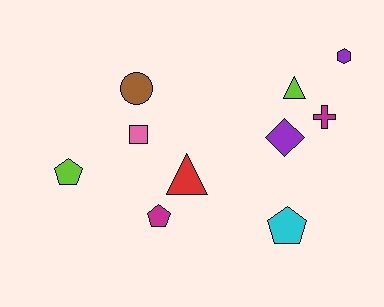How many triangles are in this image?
There are 2 triangles.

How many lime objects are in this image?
There are 2 lime objects.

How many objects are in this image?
There are 10 objects.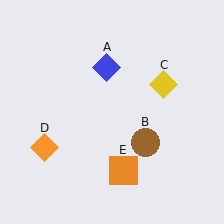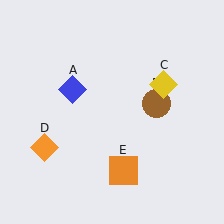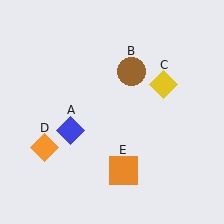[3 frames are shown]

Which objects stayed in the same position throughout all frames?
Yellow diamond (object C) and orange diamond (object D) and orange square (object E) remained stationary.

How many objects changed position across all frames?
2 objects changed position: blue diamond (object A), brown circle (object B).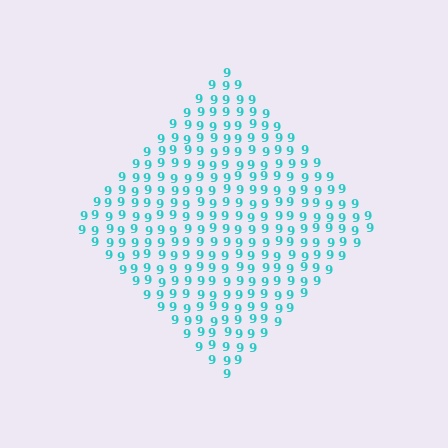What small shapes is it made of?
It is made of small digit 9's.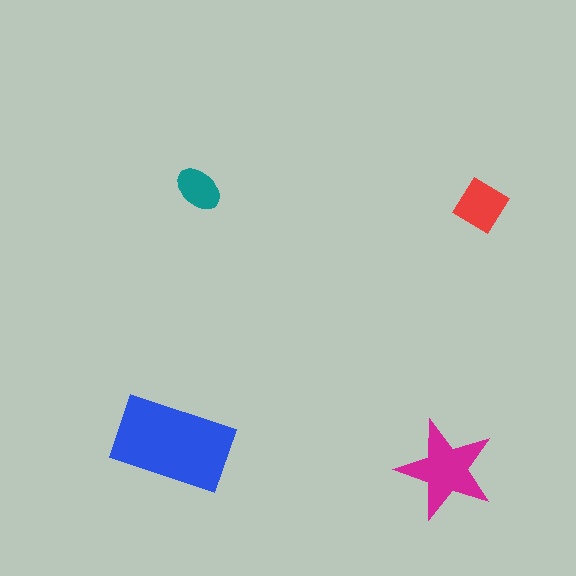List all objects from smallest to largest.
The teal ellipse, the red diamond, the magenta star, the blue rectangle.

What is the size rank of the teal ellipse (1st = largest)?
4th.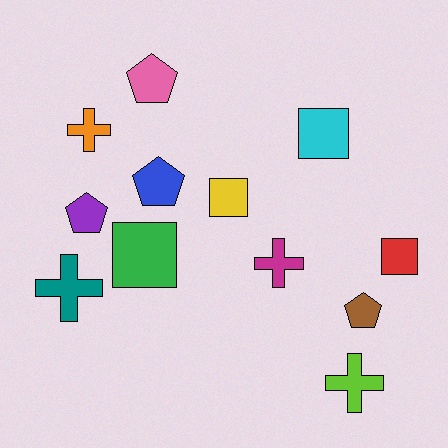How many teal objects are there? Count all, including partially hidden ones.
There is 1 teal object.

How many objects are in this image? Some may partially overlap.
There are 12 objects.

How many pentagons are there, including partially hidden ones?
There are 4 pentagons.